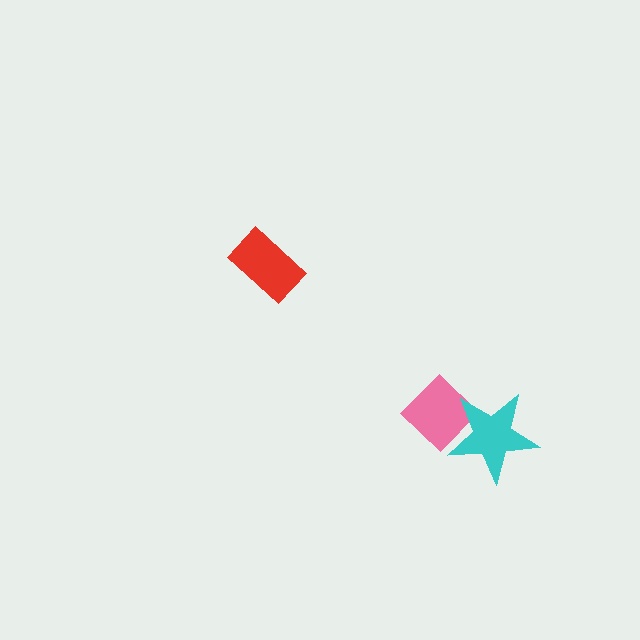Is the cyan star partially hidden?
No, no other shape covers it.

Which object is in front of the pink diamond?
The cyan star is in front of the pink diamond.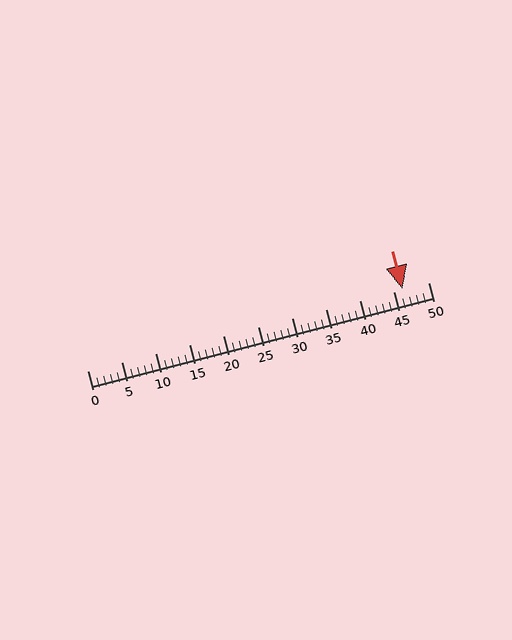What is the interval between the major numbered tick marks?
The major tick marks are spaced 5 units apart.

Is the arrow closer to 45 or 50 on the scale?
The arrow is closer to 45.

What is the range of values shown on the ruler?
The ruler shows values from 0 to 50.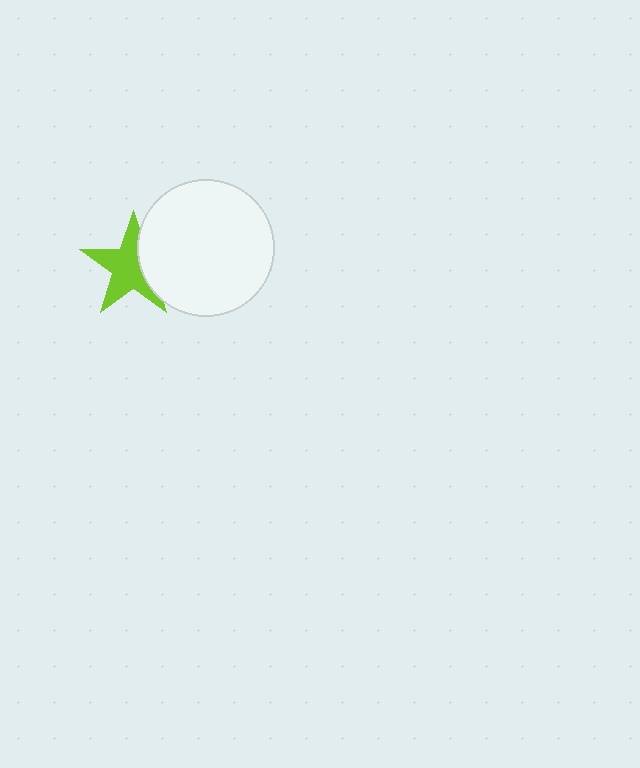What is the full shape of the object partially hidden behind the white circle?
The partially hidden object is a lime star.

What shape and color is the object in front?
The object in front is a white circle.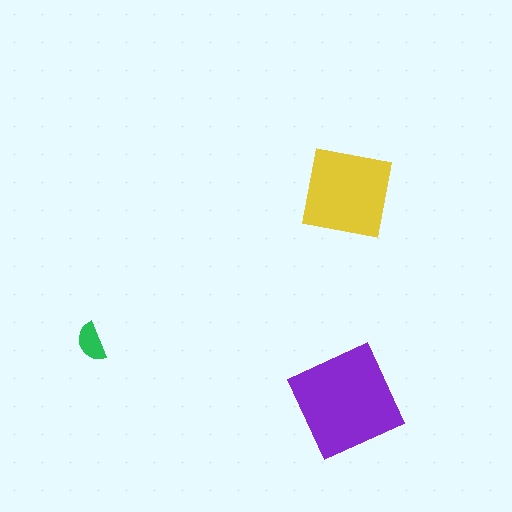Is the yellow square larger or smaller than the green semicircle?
Larger.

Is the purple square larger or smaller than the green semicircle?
Larger.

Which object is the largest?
The purple square.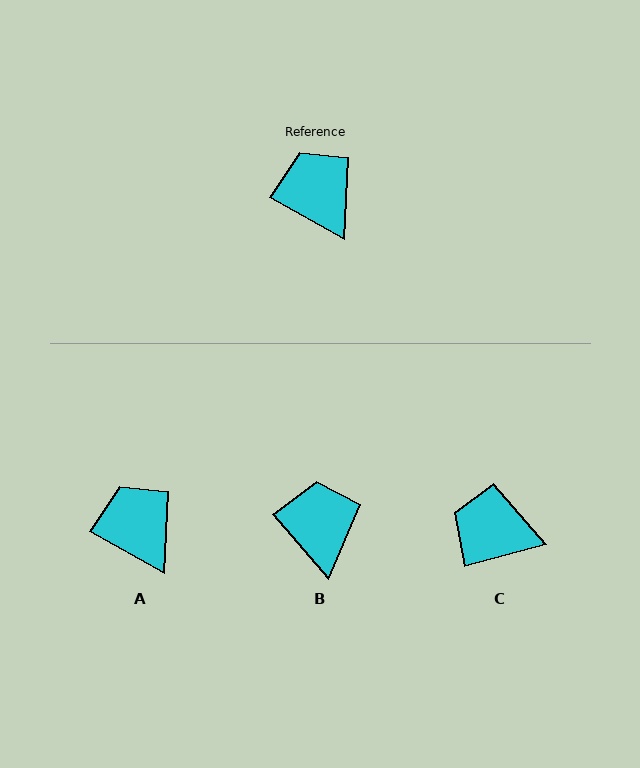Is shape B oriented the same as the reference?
No, it is off by about 21 degrees.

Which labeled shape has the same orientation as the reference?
A.